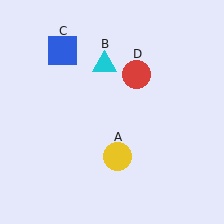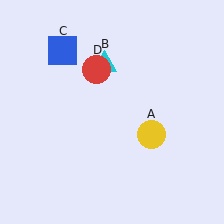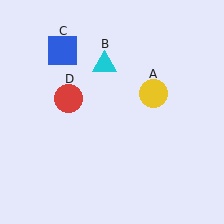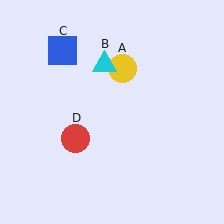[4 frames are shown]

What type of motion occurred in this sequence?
The yellow circle (object A), red circle (object D) rotated counterclockwise around the center of the scene.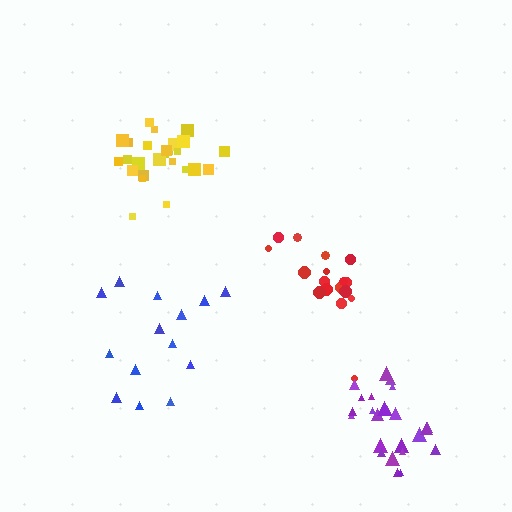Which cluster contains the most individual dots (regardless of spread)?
Yellow (31).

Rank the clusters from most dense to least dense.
yellow, purple, red, blue.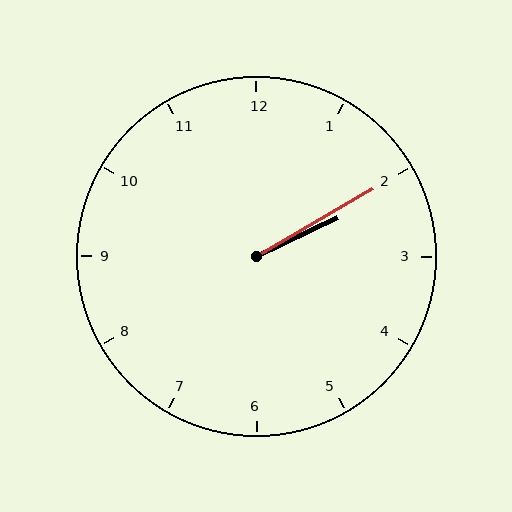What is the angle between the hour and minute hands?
Approximately 5 degrees.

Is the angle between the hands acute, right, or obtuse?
It is acute.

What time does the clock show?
2:10.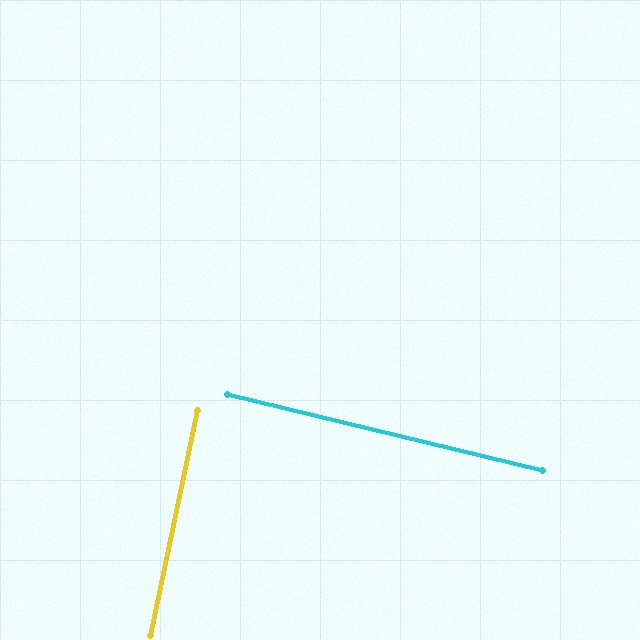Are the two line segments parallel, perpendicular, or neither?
Perpendicular — they meet at approximately 88°.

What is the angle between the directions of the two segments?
Approximately 88 degrees.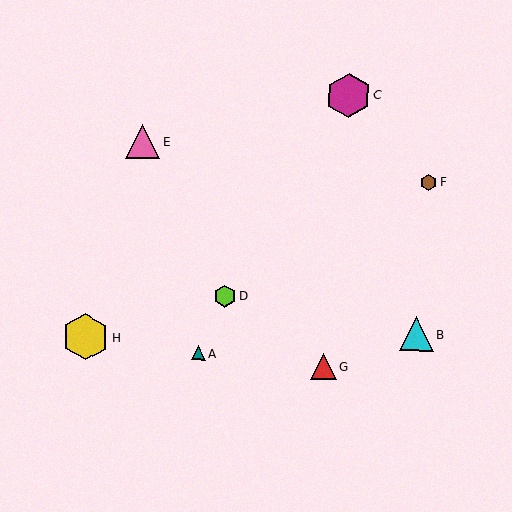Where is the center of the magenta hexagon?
The center of the magenta hexagon is at (349, 95).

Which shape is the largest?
The yellow hexagon (labeled H) is the largest.